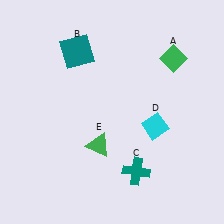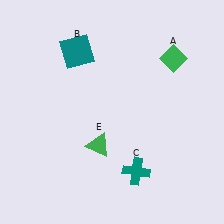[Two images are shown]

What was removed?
The cyan diamond (D) was removed in Image 2.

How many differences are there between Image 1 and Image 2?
There is 1 difference between the two images.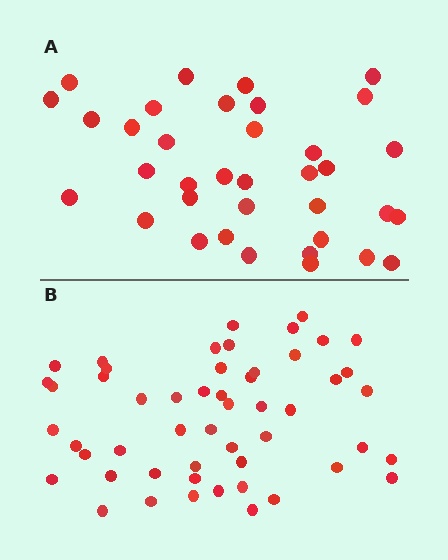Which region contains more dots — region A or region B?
Region B (the bottom region) has more dots.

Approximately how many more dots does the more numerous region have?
Region B has approximately 15 more dots than region A.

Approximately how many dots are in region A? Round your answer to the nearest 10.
About 40 dots. (The exact count is 36, which rounds to 40.)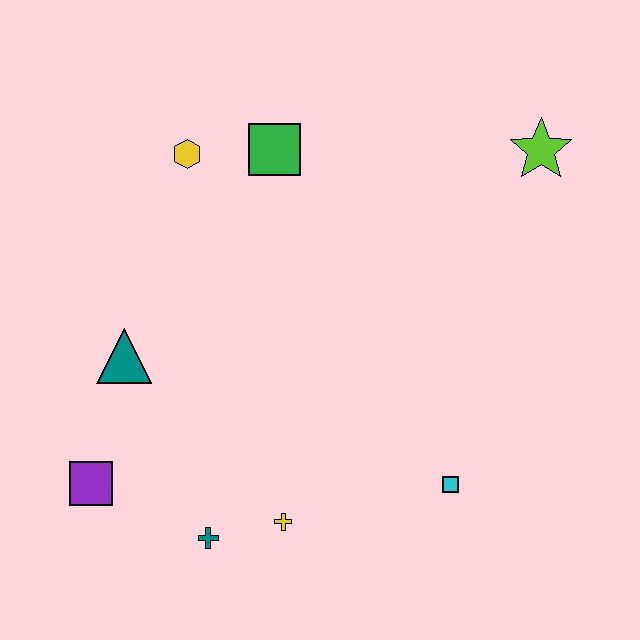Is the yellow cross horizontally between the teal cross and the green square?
No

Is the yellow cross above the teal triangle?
No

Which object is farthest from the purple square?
The lime star is farthest from the purple square.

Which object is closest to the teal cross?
The yellow cross is closest to the teal cross.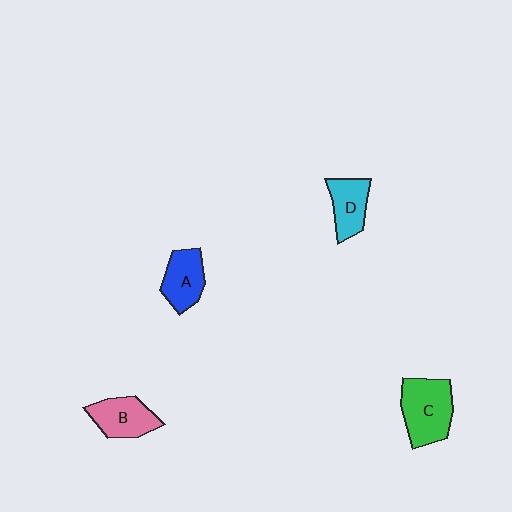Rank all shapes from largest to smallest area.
From largest to smallest: C (green), B (pink), A (blue), D (cyan).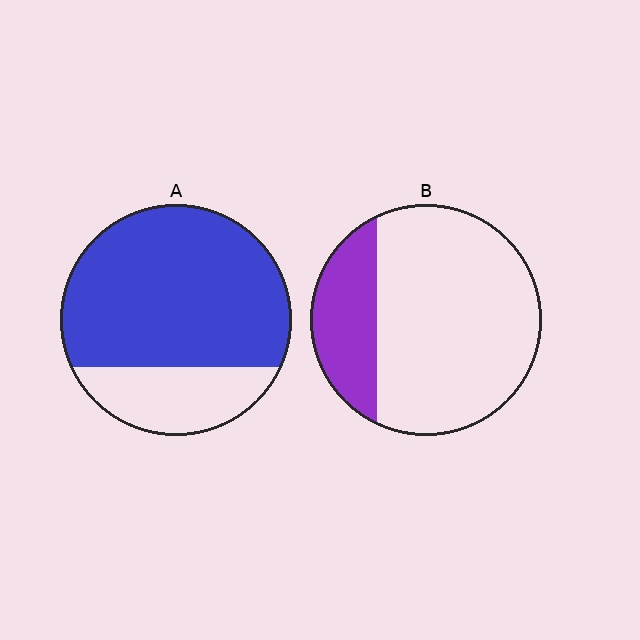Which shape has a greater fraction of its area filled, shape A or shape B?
Shape A.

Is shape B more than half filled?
No.